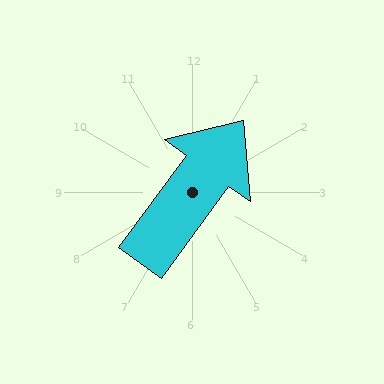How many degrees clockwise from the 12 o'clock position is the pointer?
Approximately 36 degrees.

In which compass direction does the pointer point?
Northeast.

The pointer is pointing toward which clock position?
Roughly 1 o'clock.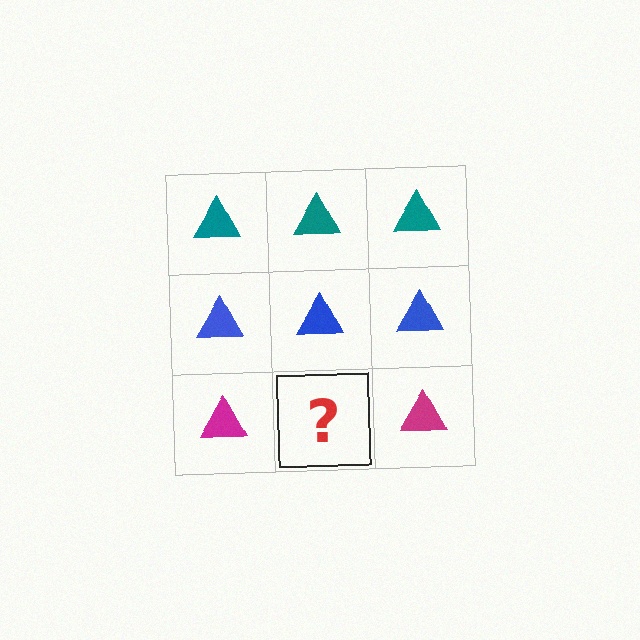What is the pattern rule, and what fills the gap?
The rule is that each row has a consistent color. The gap should be filled with a magenta triangle.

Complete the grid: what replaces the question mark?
The question mark should be replaced with a magenta triangle.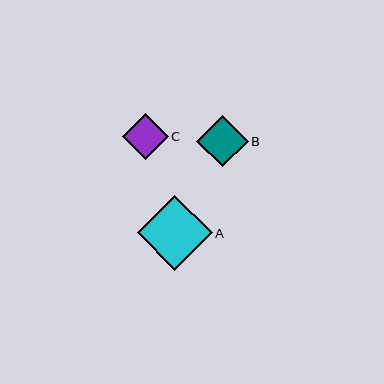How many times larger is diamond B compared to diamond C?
Diamond B is approximately 1.1 times the size of diamond C.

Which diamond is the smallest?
Diamond C is the smallest with a size of approximately 46 pixels.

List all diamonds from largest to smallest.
From largest to smallest: A, B, C.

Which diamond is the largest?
Diamond A is the largest with a size of approximately 75 pixels.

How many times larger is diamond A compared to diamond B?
Diamond A is approximately 1.5 times the size of diamond B.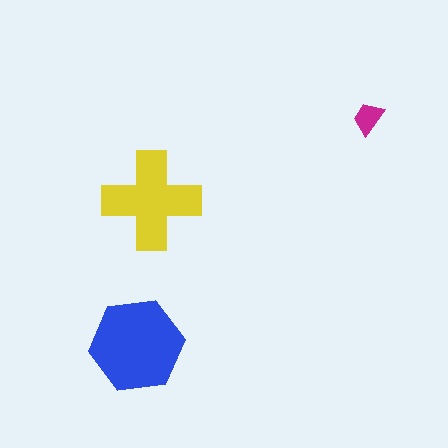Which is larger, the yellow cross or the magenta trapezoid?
The yellow cross.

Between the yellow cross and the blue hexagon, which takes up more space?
The blue hexagon.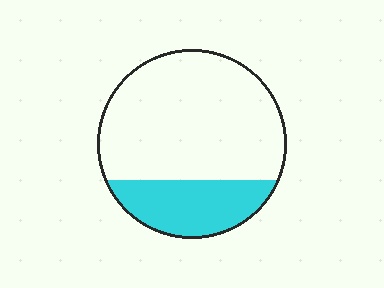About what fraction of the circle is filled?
About one quarter (1/4).